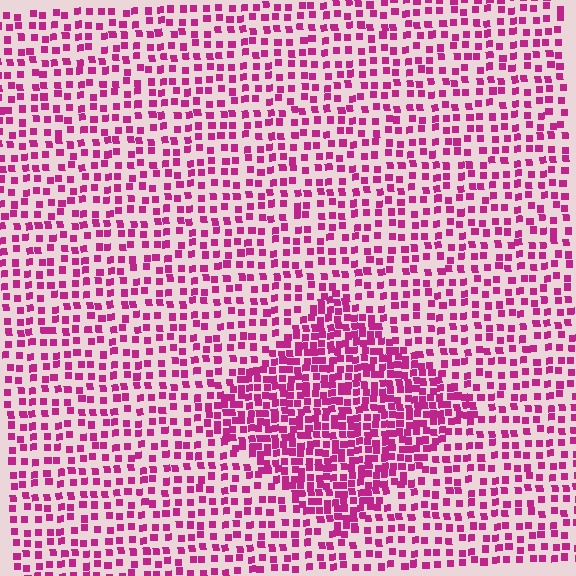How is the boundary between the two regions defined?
The boundary is defined by a change in element density (approximately 2.0x ratio). All elements are the same color, size, and shape.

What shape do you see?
I see a diamond.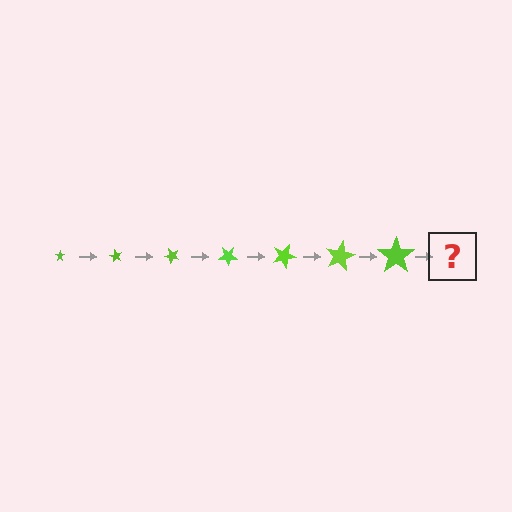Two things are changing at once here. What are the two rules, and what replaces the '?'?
The two rules are that the star grows larger each step and it rotates 60 degrees each step. The '?' should be a star, larger than the previous one and rotated 420 degrees from the start.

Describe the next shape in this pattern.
It should be a star, larger than the previous one and rotated 420 degrees from the start.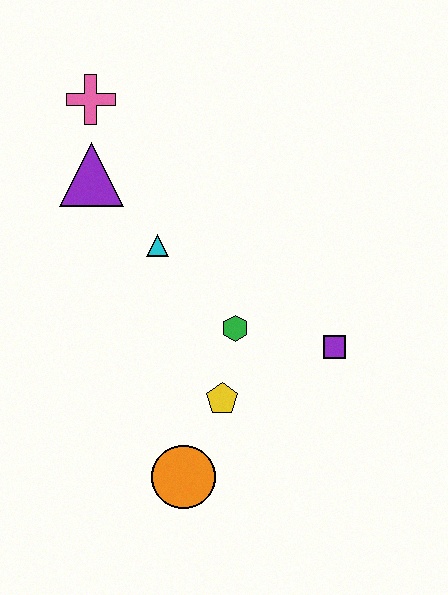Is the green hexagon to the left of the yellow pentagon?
No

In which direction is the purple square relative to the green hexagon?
The purple square is to the right of the green hexagon.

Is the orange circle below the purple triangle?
Yes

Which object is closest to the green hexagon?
The yellow pentagon is closest to the green hexagon.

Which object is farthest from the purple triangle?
The orange circle is farthest from the purple triangle.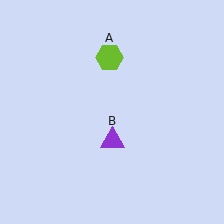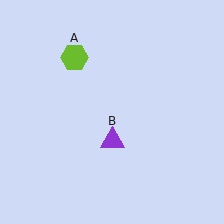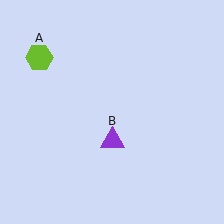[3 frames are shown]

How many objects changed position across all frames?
1 object changed position: lime hexagon (object A).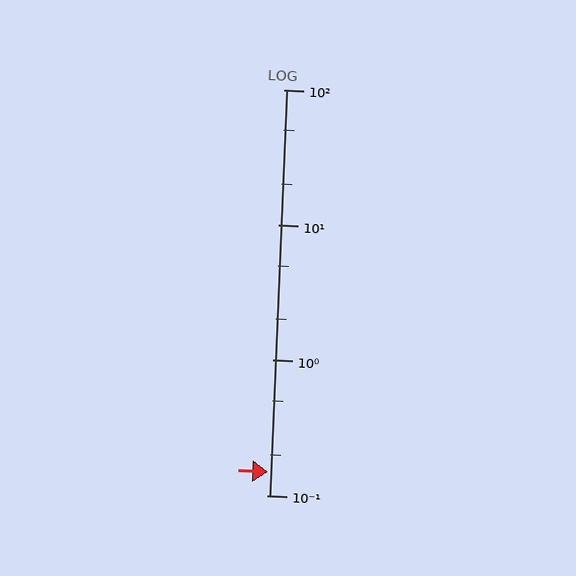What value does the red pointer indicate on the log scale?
The pointer indicates approximately 0.15.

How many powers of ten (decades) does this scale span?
The scale spans 3 decades, from 0.1 to 100.